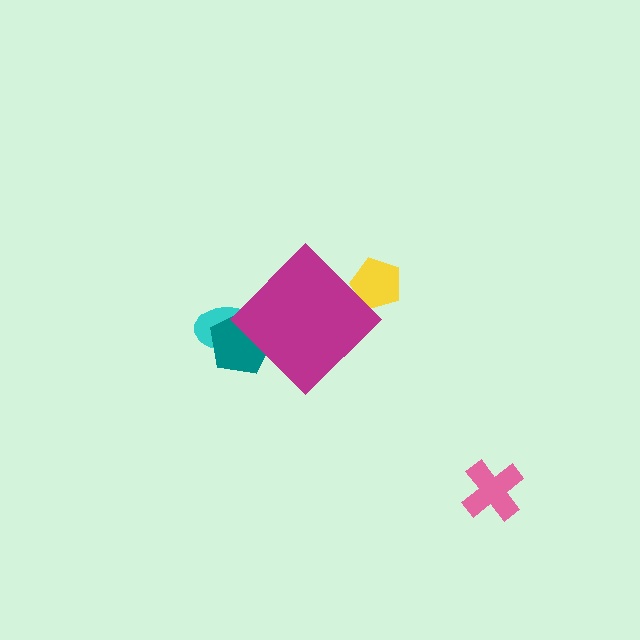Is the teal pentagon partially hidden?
Yes, the teal pentagon is partially hidden behind the magenta diamond.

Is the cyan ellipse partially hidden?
Yes, the cyan ellipse is partially hidden behind the magenta diamond.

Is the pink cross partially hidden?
No, the pink cross is fully visible.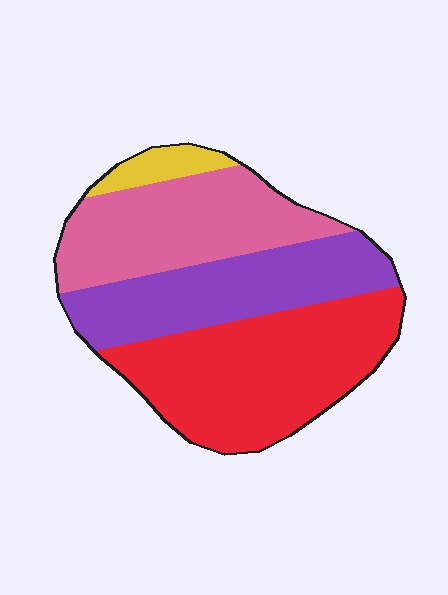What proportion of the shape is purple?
Purple covers 27% of the shape.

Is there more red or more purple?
Red.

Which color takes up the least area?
Yellow, at roughly 5%.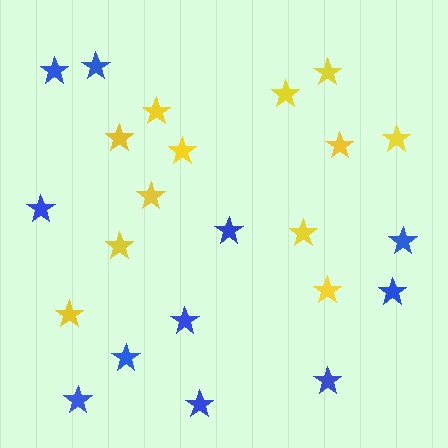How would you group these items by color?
There are 2 groups: one group of yellow stars (12) and one group of blue stars (11).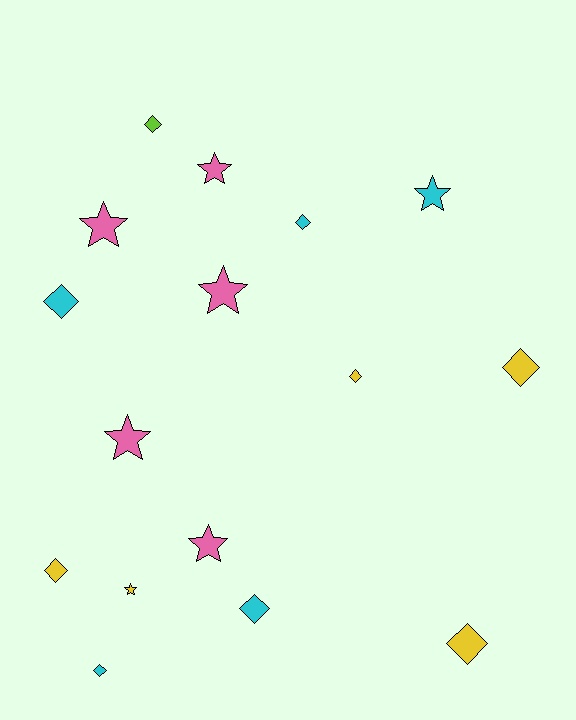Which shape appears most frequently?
Diamond, with 9 objects.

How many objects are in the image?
There are 16 objects.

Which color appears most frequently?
Yellow, with 5 objects.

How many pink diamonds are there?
There are no pink diamonds.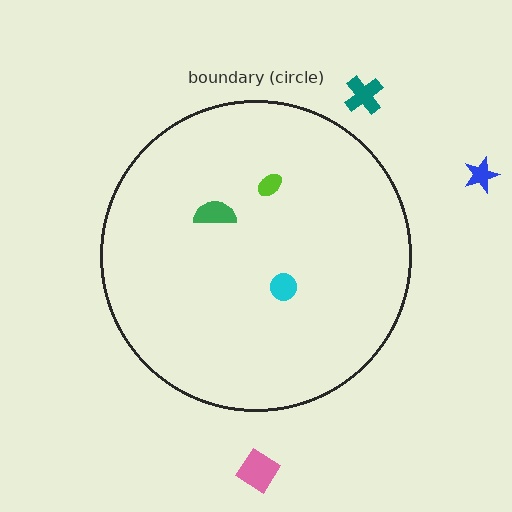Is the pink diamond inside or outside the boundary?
Outside.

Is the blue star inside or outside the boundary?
Outside.